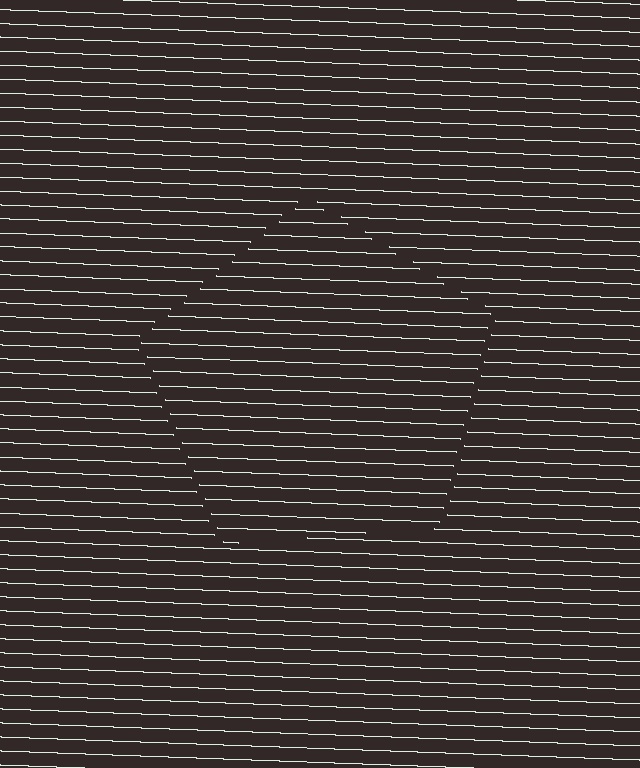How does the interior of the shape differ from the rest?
The interior of the shape contains the same grating, shifted by half a period — the contour is defined by the phase discontinuity where line-ends from the inner and outer gratings abut.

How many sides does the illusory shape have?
5 sides — the line-ends trace a pentagon.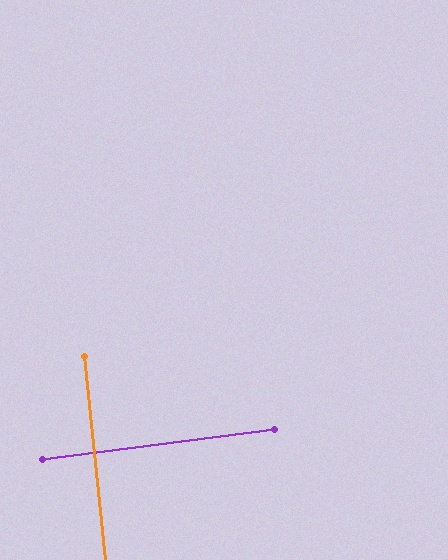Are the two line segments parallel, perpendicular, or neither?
Perpendicular — they meet at approximately 89°.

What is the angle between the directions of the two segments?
Approximately 89 degrees.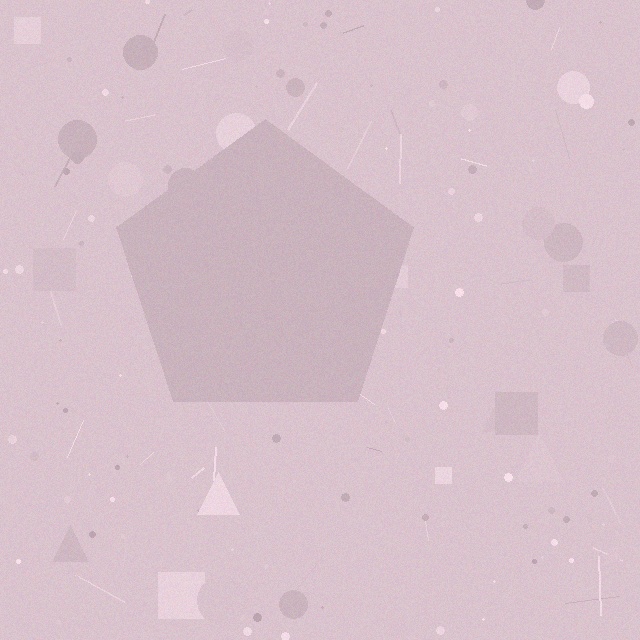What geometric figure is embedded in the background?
A pentagon is embedded in the background.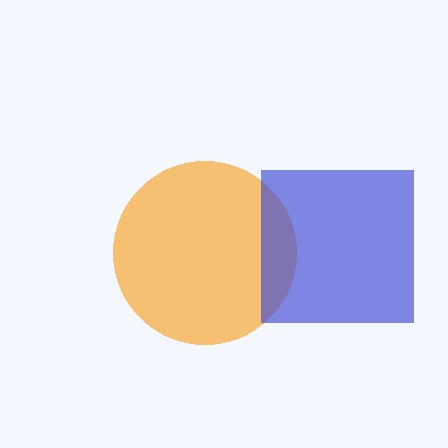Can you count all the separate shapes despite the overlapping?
Yes, there are 2 separate shapes.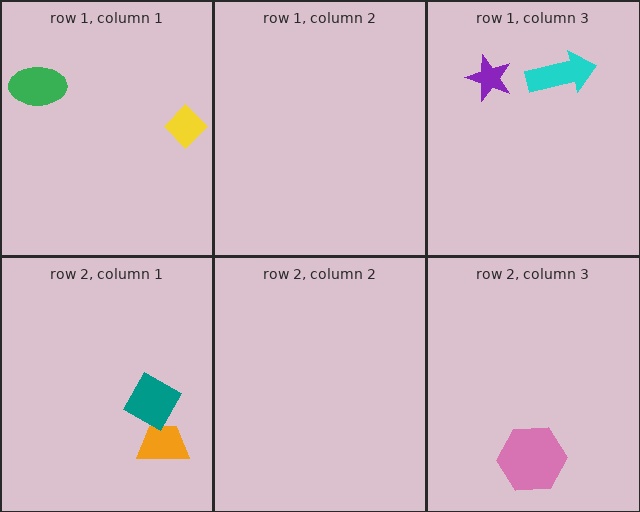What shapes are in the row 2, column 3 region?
The pink hexagon.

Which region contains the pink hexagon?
The row 2, column 3 region.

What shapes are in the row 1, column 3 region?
The purple star, the cyan arrow.